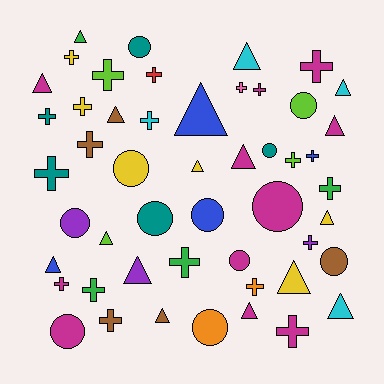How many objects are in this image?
There are 50 objects.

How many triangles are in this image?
There are 17 triangles.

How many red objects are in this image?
There is 1 red object.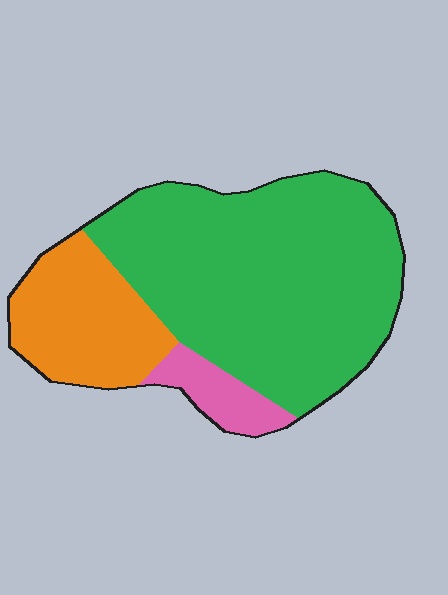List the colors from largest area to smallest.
From largest to smallest: green, orange, pink.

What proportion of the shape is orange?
Orange takes up less than a quarter of the shape.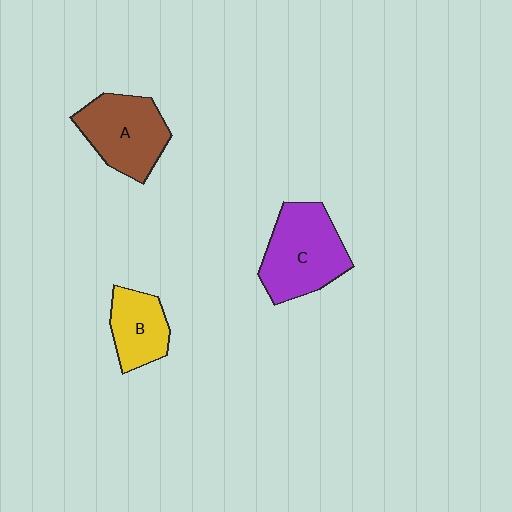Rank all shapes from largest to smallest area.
From largest to smallest: C (purple), A (brown), B (yellow).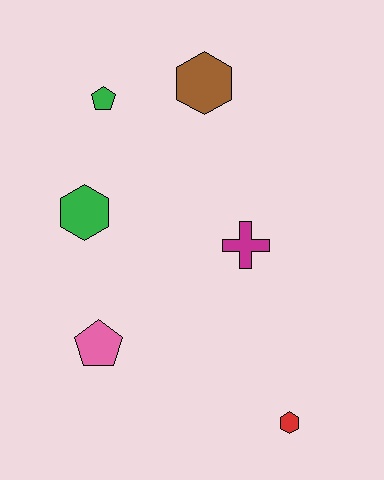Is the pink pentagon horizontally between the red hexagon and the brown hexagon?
No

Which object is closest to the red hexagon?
The magenta cross is closest to the red hexagon.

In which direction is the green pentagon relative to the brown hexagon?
The green pentagon is to the left of the brown hexagon.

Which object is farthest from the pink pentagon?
The brown hexagon is farthest from the pink pentagon.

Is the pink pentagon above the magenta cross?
No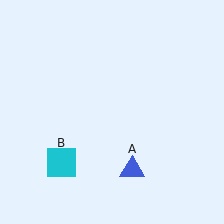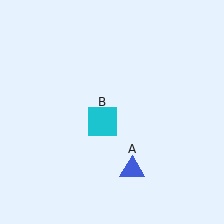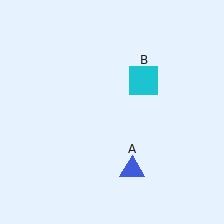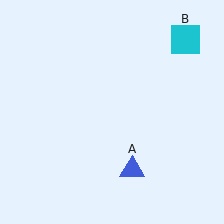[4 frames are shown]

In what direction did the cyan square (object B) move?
The cyan square (object B) moved up and to the right.